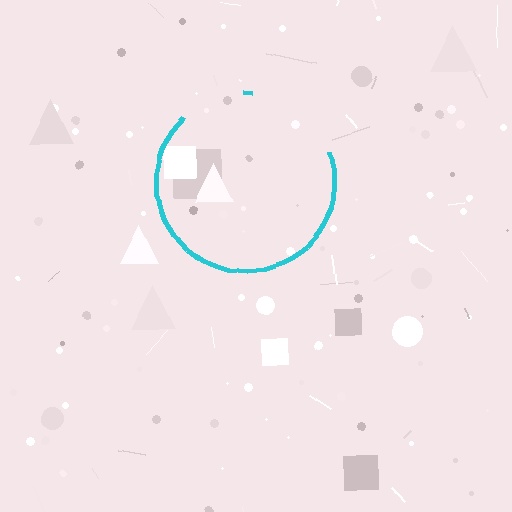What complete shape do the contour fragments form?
The contour fragments form a circle.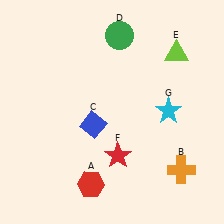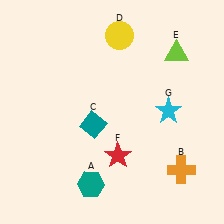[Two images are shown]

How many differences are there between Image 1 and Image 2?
There are 3 differences between the two images.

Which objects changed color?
A changed from red to teal. C changed from blue to teal. D changed from green to yellow.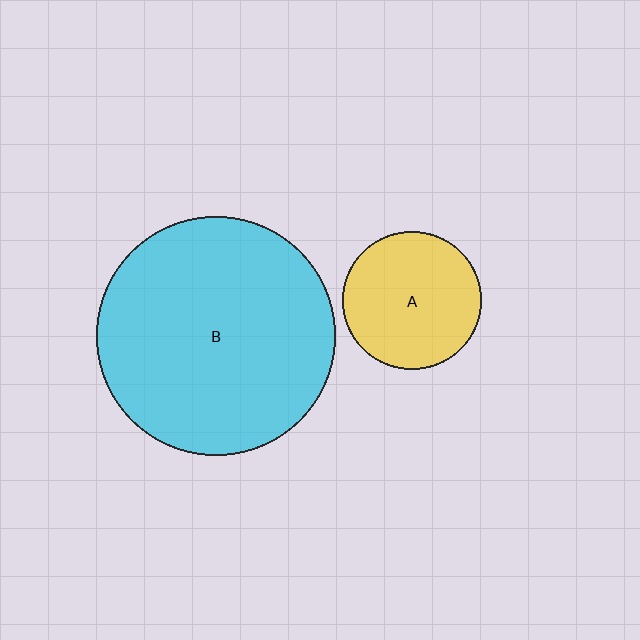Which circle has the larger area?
Circle B (cyan).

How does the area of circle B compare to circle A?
Approximately 3.0 times.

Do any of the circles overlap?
No, none of the circles overlap.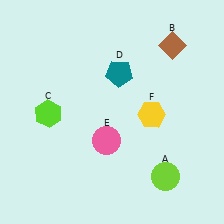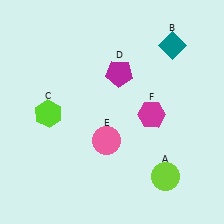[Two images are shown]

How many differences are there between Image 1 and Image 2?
There are 3 differences between the two images.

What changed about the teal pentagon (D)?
In Image 1, D is teal. In Image 2, it changed to magenta.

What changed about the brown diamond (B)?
In Image 1, B is brown. In Image 2, it changed to teal.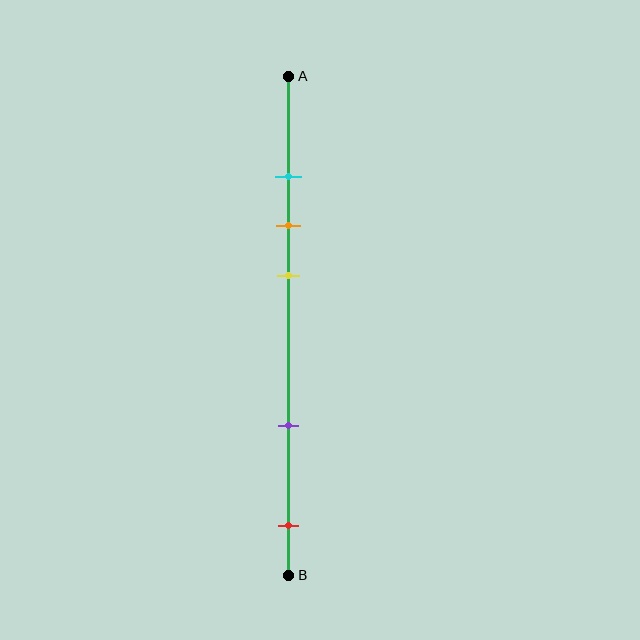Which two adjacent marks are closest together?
The cyan and orange marks are the closest adjacent pair.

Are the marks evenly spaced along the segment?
No, the marks are not evenly spaced.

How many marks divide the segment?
There are 5 marks dividing the segment.